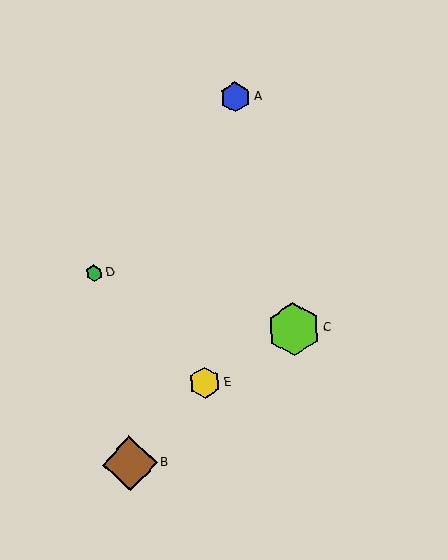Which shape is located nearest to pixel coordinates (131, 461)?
The brown diamond (labeled B) at (130, 463) is nearest to that location.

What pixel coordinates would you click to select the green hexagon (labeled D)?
Click at (94, 273) to select the green hexagon D.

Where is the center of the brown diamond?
The center of the brown diamond is at (130, 463).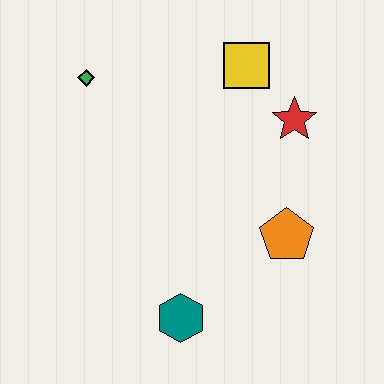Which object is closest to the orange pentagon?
The red star is closest to the orange pentagon.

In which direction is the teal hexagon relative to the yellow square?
The teal hexagon is below the yellow square.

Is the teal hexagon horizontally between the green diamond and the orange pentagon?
Yes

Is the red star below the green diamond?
Yes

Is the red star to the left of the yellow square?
No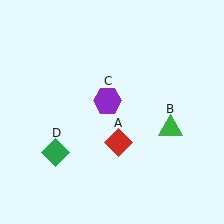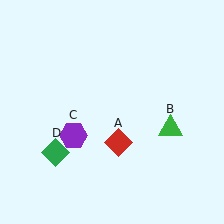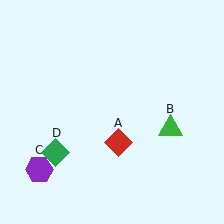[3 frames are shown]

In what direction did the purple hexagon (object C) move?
The purple hexagon (object C) moved down and to the left.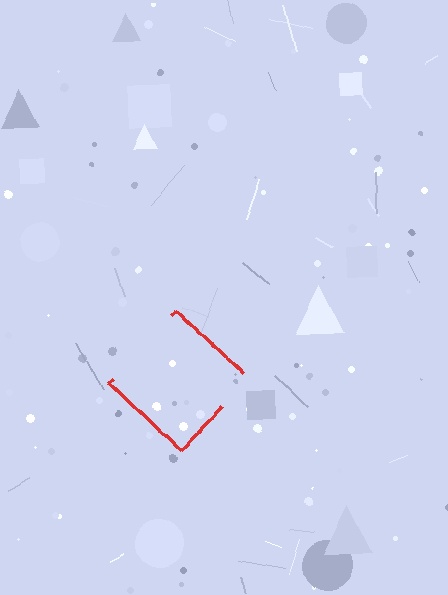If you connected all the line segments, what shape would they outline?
They would outline a diamond.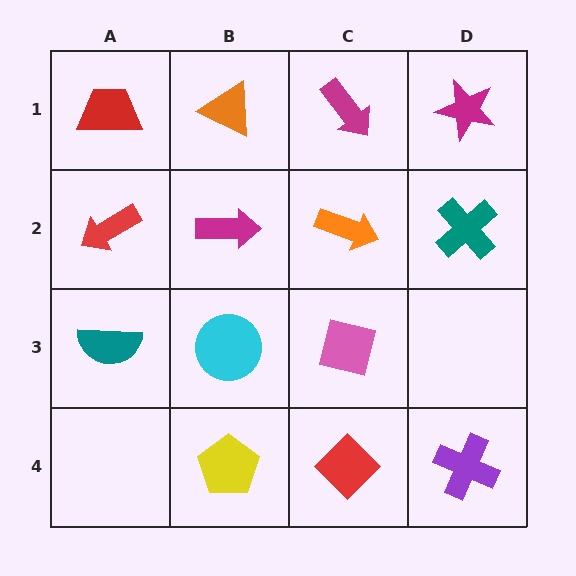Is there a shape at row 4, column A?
No, that cell is empty.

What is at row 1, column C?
A magenta arrow.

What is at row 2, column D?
A teal cross.